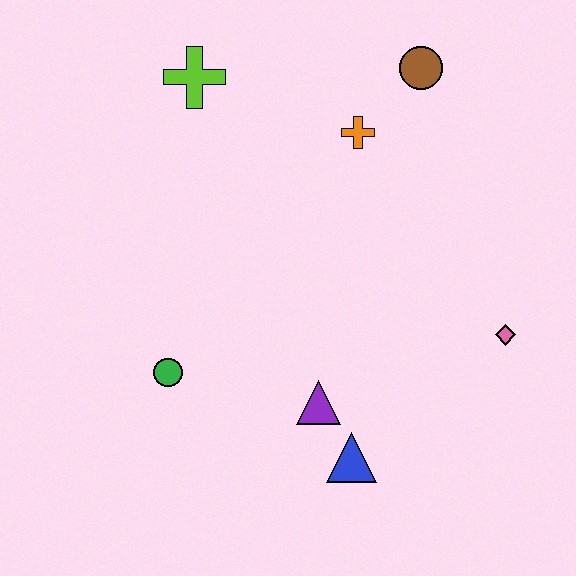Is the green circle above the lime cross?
No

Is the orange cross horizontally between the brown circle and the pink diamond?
No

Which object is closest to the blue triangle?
The purple triangle is closest to the blue triangle.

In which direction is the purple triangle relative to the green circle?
The purple triangle is to the right of the green circle.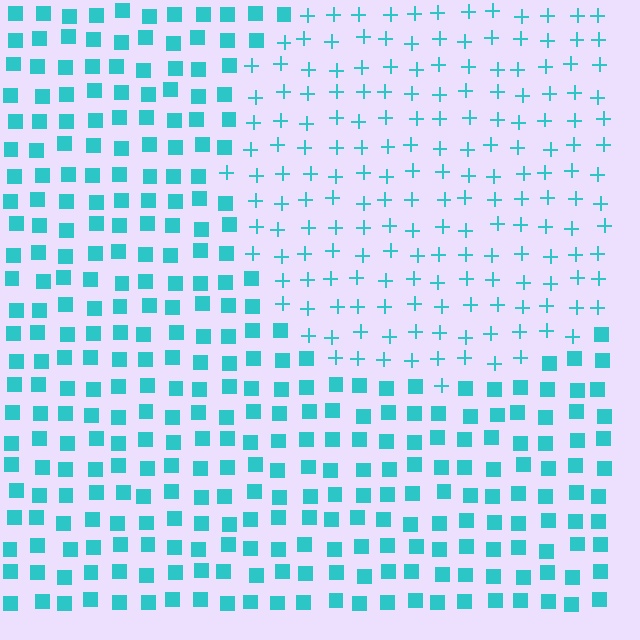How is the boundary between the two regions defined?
The boundary is defined by a change in element shape: plus signs inside vs. squares outside. All elements share the same color and spacing.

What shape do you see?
I see a circle.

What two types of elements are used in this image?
The image uses plus signs inside the circle region and squares outside it.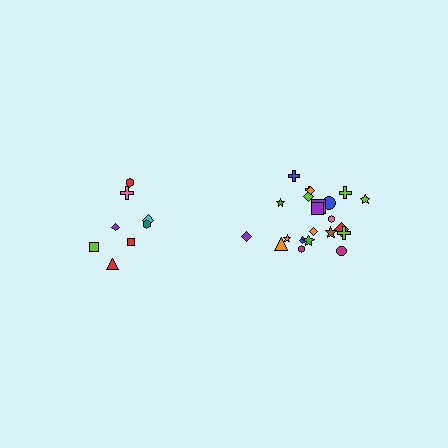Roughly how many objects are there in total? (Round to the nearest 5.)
Roughly 30 objects in total.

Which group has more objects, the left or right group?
The right group.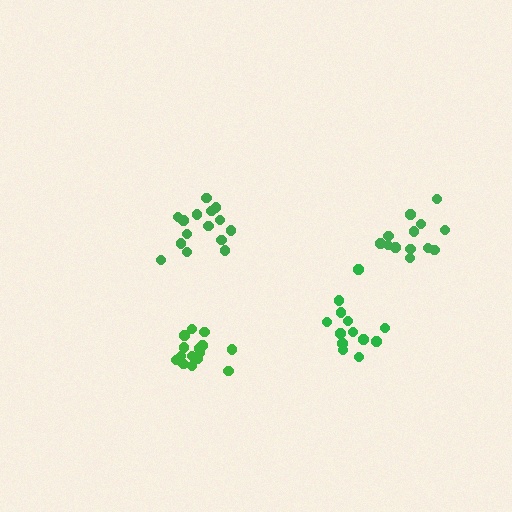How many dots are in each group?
Group 1: 16 dots, Group 2: 15 dots, Group 3: 13 dots, Group 4: 13 dots (57 total).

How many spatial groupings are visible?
There are 4 spatial groupings.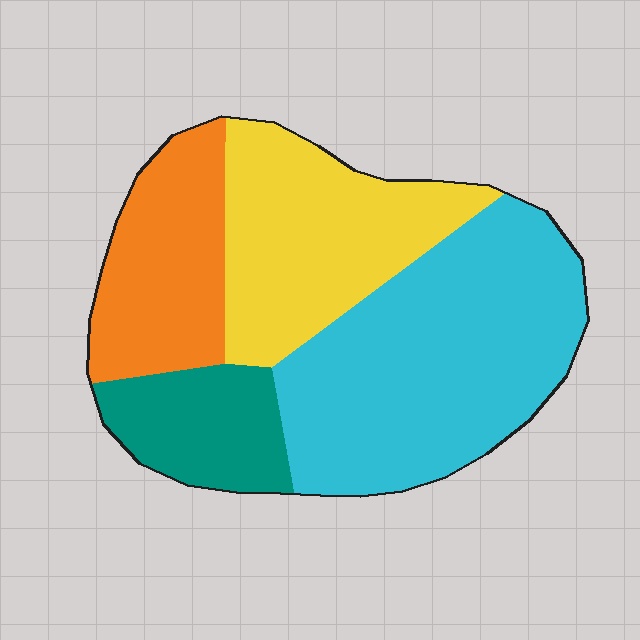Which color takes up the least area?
Teal, at roughly 15%.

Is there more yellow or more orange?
Yellow.